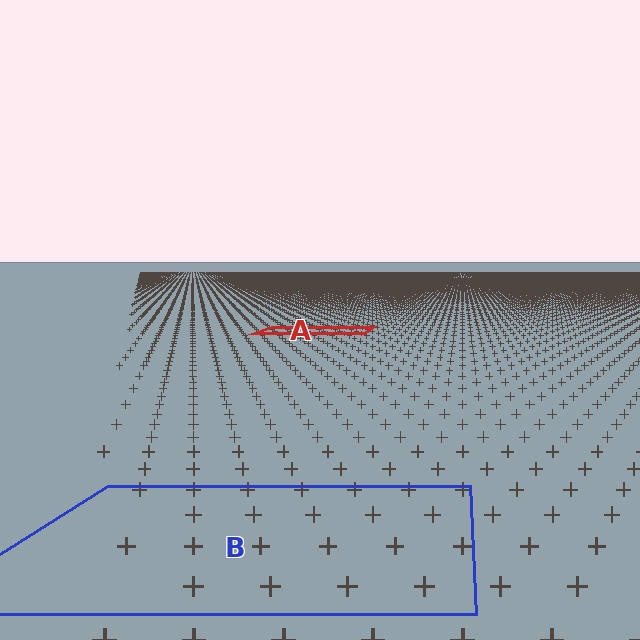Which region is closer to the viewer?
Region B is closer. The texture elements there are larger and more spread out.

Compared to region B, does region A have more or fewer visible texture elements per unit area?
Region A has more texture elements per unit area — they are packed more densely because it is farther away.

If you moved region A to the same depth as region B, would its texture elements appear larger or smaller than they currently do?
They would appear larger. At a closer depth, the same texture elements are projected at a bigger on-screen size.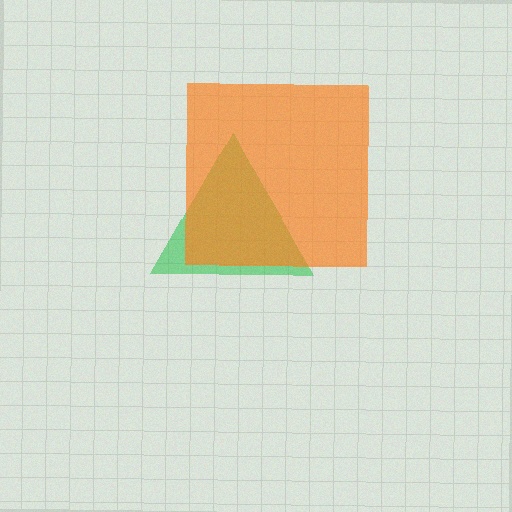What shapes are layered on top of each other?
The layered shapes are: a green triangle, an orange square.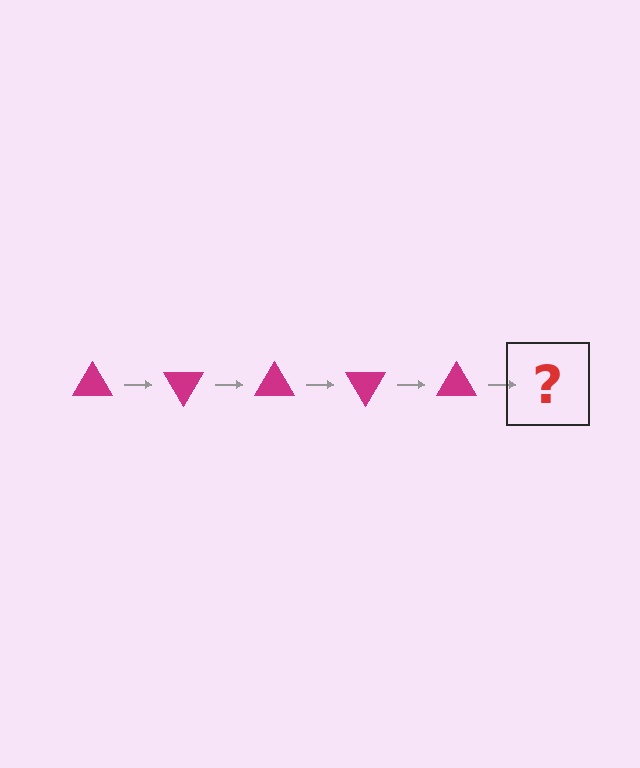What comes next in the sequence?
The next element should be a magenta triangle rotated 300 degrees.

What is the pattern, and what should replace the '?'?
The pattern is that the triangle rotates 60 degrees each step. The '?' should be a magenta triangle rotated 300 degrees.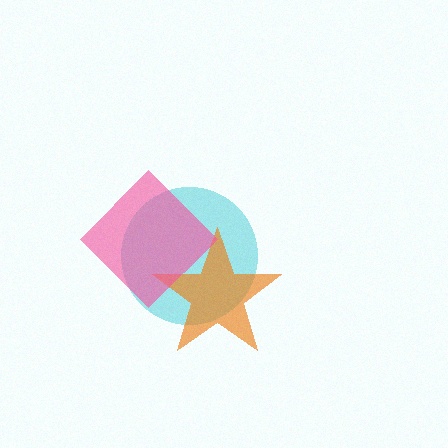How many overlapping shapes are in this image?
There are 3 overlapping shapes in the image.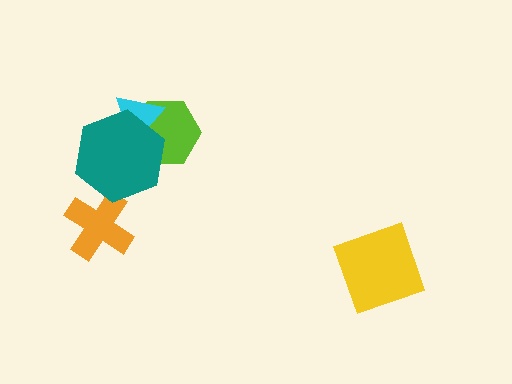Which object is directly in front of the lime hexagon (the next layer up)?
The cyan triangle is directly in front of the lime hexagon.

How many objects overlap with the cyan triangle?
2 objects overlap with the cyan triangle.